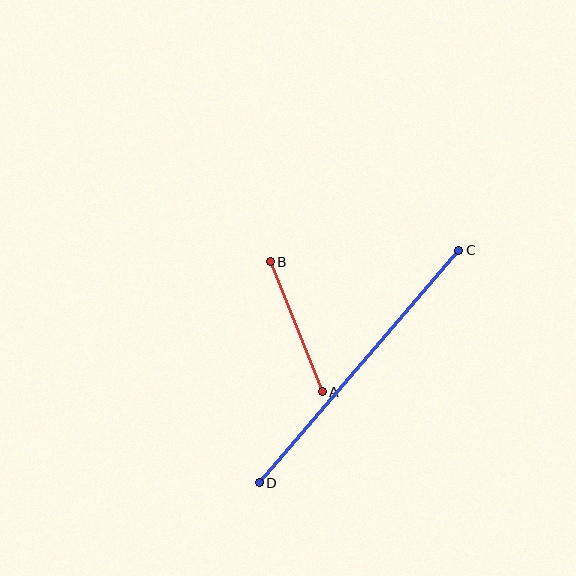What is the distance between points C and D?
The distance is approximately 307 pixels.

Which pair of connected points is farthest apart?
Points C and D are farthest apart.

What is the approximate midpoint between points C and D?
The midpoint is at approximately (359, 366) pixels.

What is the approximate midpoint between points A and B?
The midpoint is at approximately (296, 327) pixels.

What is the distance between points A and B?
The distance is approximately 140 pixels.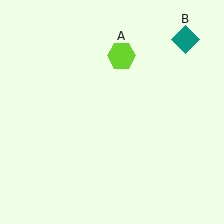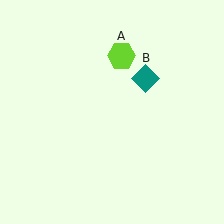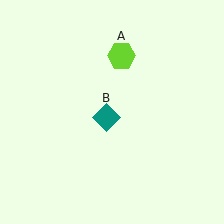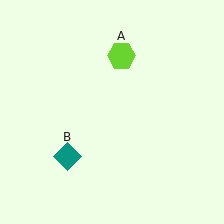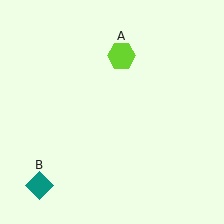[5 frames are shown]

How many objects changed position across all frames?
1 object changed position: teal diamond (object B).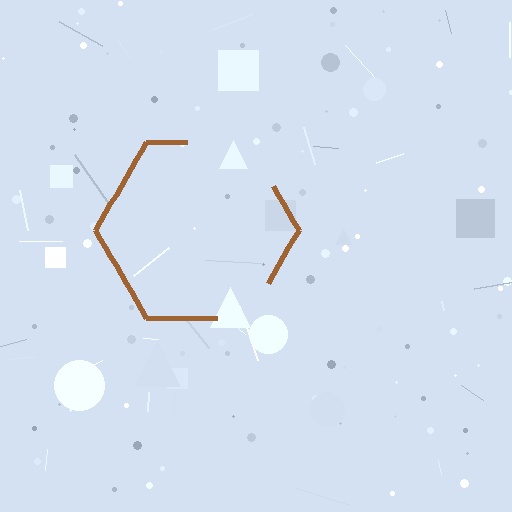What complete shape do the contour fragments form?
The contour fragments form a hexagon.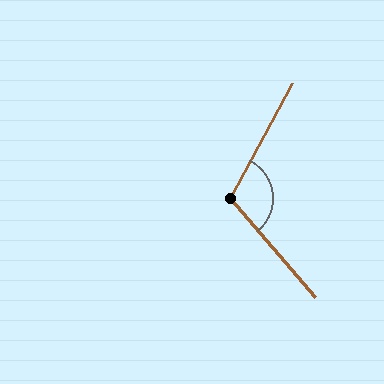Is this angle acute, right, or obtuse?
It is obtuse.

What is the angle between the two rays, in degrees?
Approximately 111 degrees.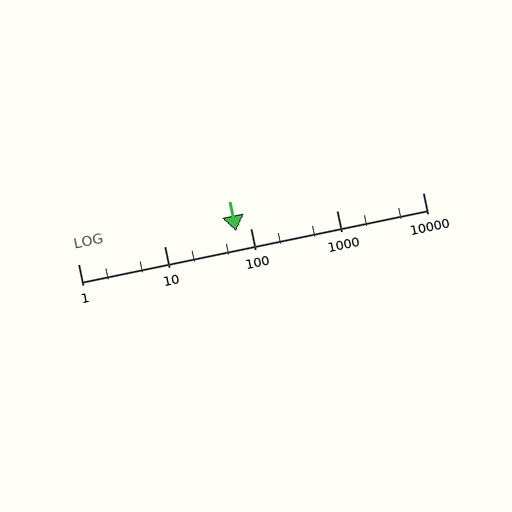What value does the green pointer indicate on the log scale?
The pointer indicates approximately 69.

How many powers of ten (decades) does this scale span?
The scale spans 4 decades, from 1 to 10000.